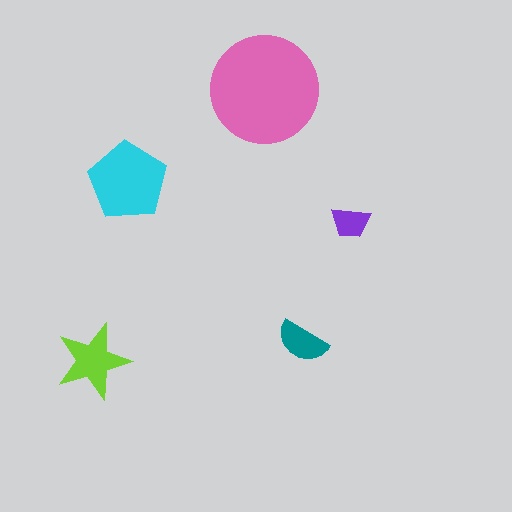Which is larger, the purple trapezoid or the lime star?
The lime star.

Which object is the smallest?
The purple trapezoid.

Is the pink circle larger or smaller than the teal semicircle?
Larger.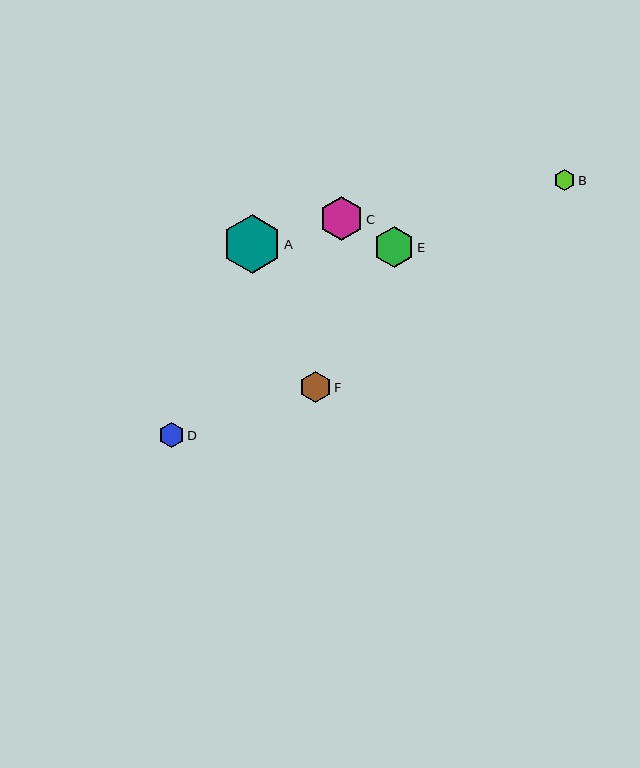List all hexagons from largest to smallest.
From largest to smallest: A, C, E, F, D, B.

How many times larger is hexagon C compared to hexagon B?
Hexagon C is approximately 2.0 times the size of hexagon B.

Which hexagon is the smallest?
Hexagon B is the smallest with a size of approximately 21 pixels.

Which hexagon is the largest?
Hexagon A is the largest with a size of approximately 58 pixels.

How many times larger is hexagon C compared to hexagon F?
Hexagon C is approximately 1.4 times the size of hexagon F.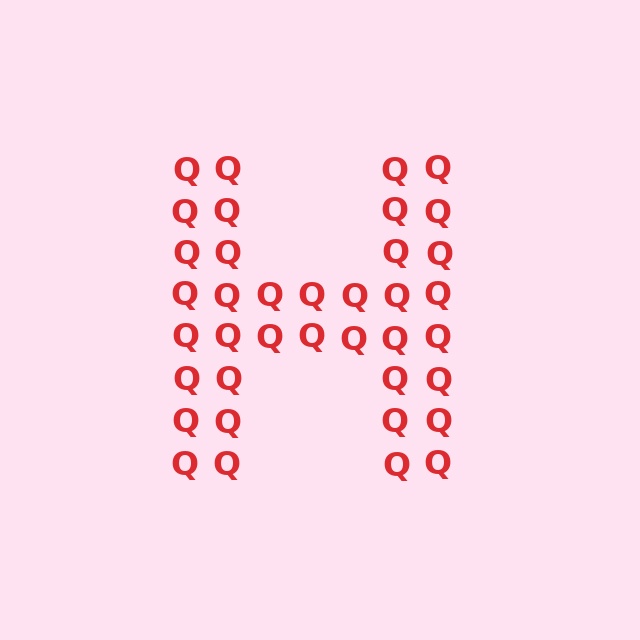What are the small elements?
The small elements are letter Q's.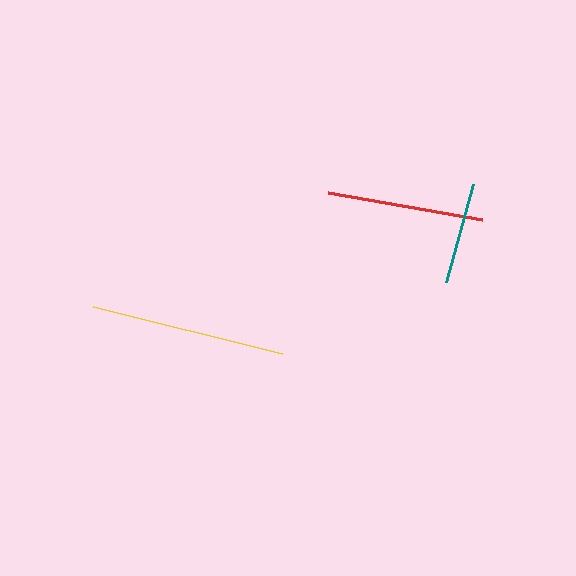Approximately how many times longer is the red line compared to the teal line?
The red line is approximately 1.5 times the length of the teal line.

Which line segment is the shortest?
The teal line is the shortest at approximately 102 pixels.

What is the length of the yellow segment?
The yellow segment is approximately 194 pixels long.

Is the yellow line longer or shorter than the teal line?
The yellow line is longer than the teal line.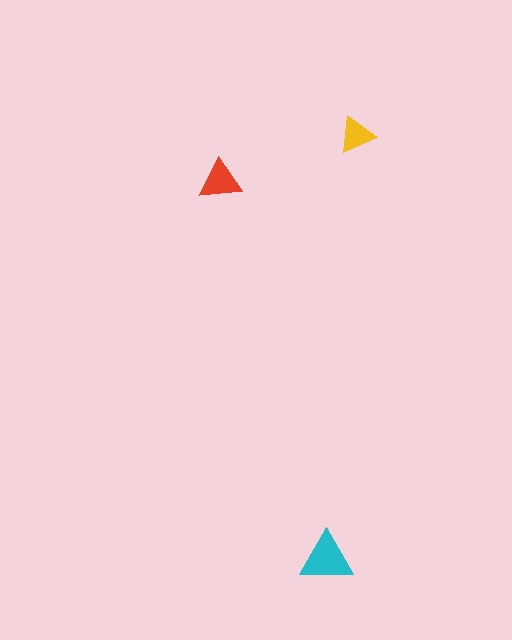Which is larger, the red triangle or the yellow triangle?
The red one.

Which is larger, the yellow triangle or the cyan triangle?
The cyan one.